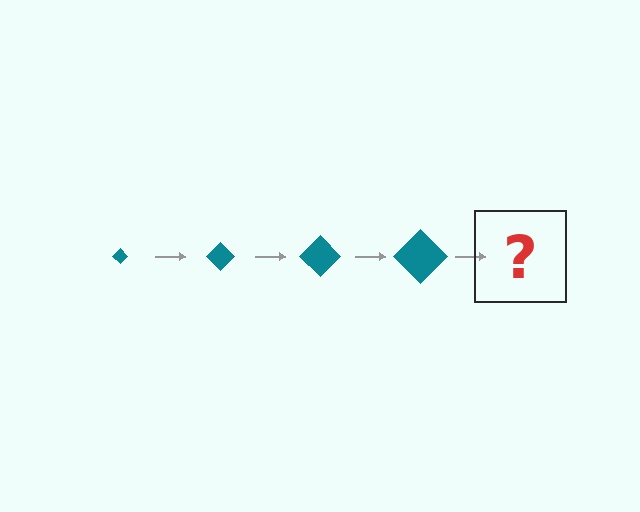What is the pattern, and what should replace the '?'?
The pattern is that the diamond gets progressively larger each step. The '?' should be a teal diamond, larger than the previous one.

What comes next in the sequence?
The next element should be a teal diamond, larger than the previous one.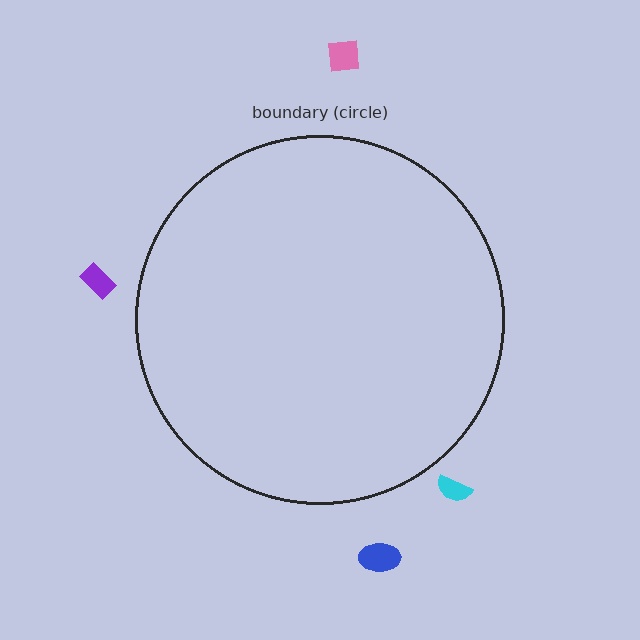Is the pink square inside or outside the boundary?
Outside.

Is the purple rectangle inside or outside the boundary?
Outside.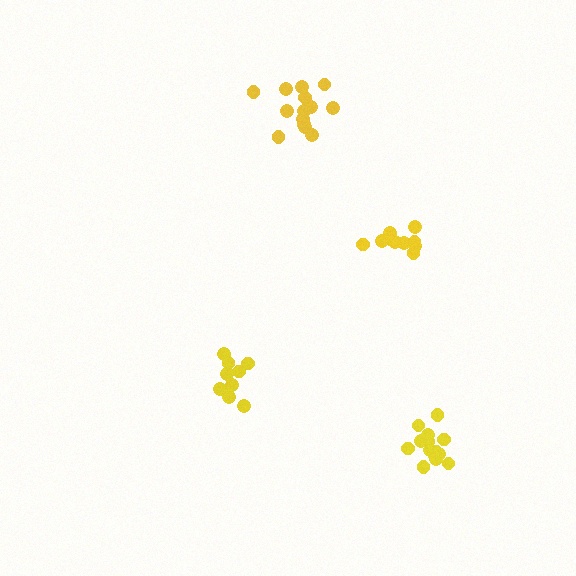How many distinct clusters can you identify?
There are 4 distinct clusters.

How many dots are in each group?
Group 1: 9 dots, Group 2: 14 dots, Group 3: 10 dots, Group 4: 14 dots (47 total).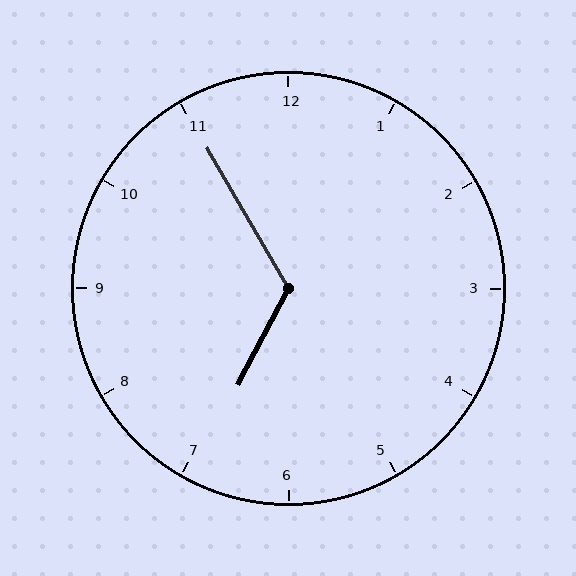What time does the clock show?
6:55.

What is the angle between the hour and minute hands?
Approximately 122 degrees.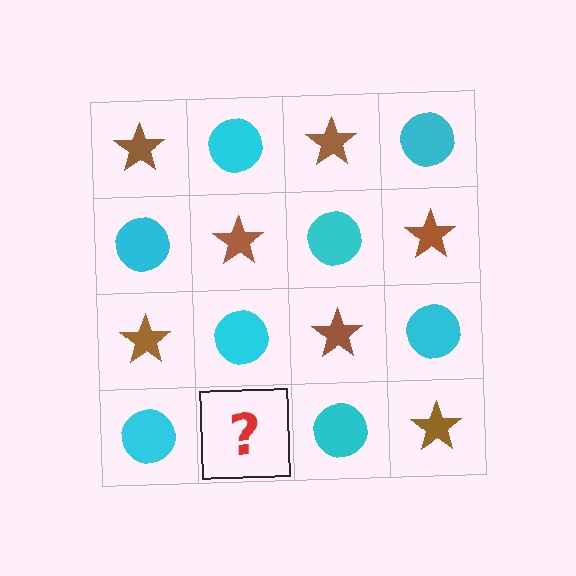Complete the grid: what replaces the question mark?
The question mark should be replaced with a brown star.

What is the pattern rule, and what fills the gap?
The rule is that it alternates brown star and cyan circle in a checkerboard pattern. The gap should be filled with a brown star.